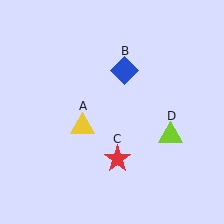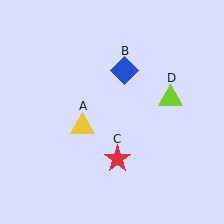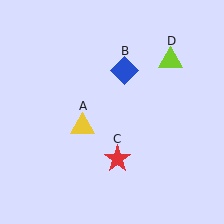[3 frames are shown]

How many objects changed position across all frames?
1 object changed position: lime triangle (object D).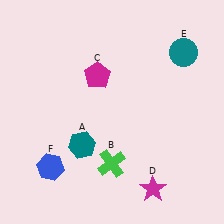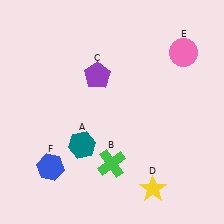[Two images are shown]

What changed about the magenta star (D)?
In Image 1, D is magenta. In Image 2, it changed to yellow.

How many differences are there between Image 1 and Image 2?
There are 3 differences between the two images.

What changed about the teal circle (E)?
In Image 1, E is teal. In Image 2, it changed to pink.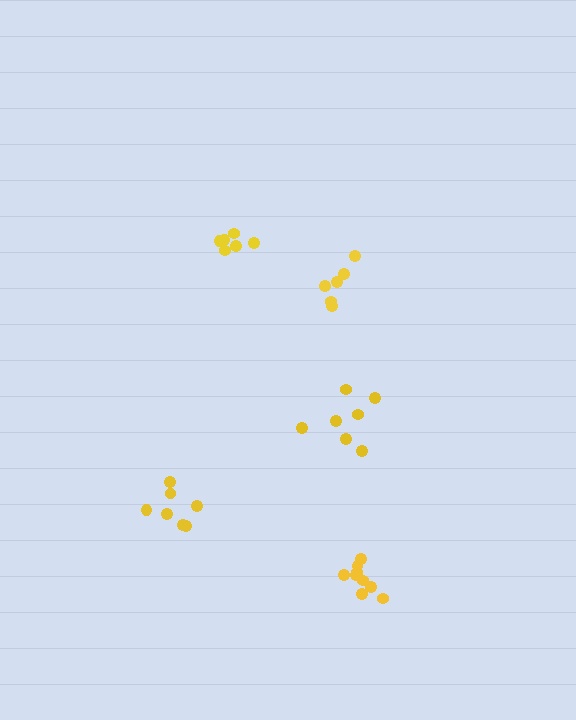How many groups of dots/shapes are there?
There are 5 groups.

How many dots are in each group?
Group 1: 9 dots, Group 2: 7 dots, Group 3: 7 dots, Group 4: 6 dots, Group 5: 6 dots (35 total).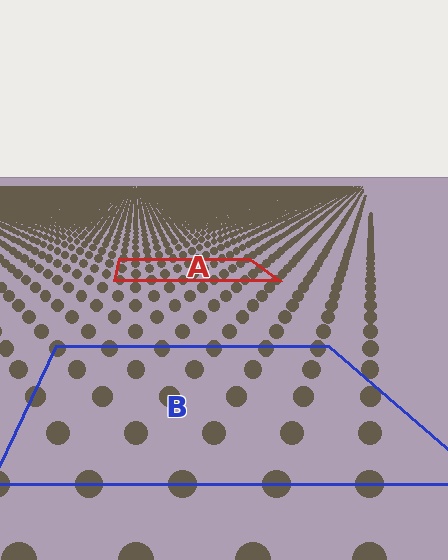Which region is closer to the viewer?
Region B is closer. The texture elements there are larger and more spread out.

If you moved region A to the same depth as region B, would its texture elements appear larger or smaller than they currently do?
They would appear larger. At a closer depth, the same texture elements are projected at a bigger on-screen size.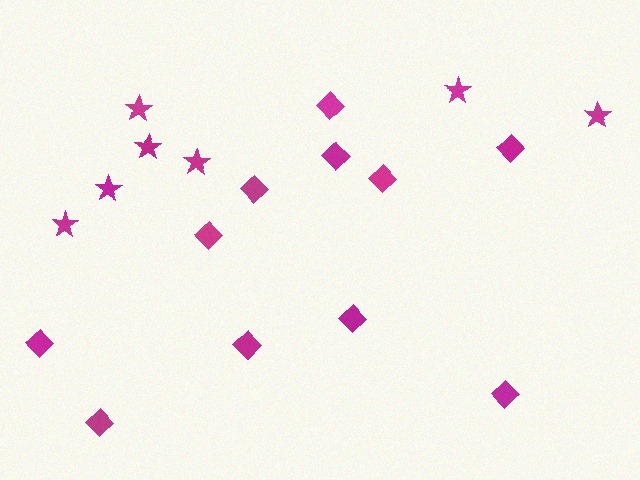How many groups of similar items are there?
There are 2 groups: one group of diamonds (11) and one group of stars (7).